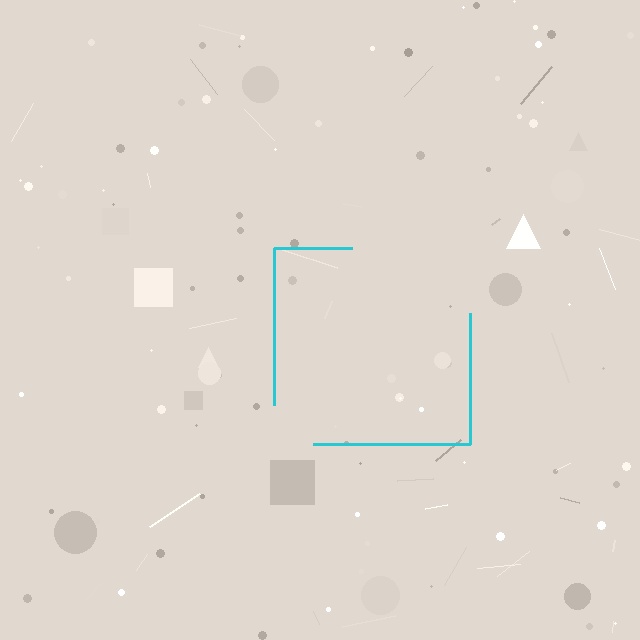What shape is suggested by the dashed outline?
The dashed outline suggests a square.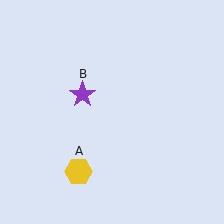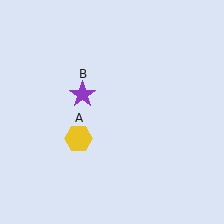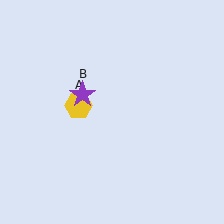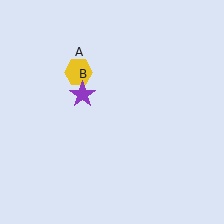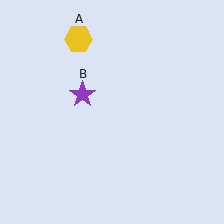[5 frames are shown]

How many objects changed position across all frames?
1 object changed position: yellow hexagon (object A).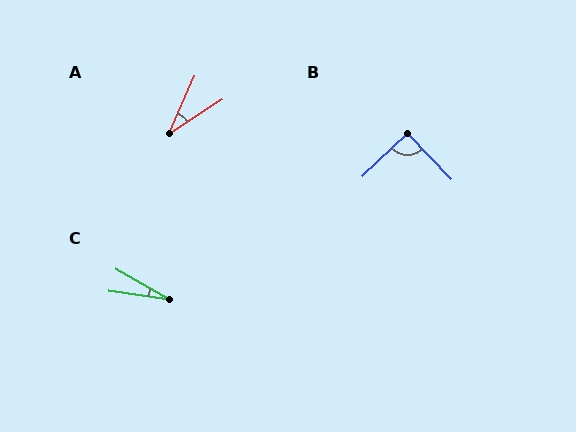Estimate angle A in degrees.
Approximately 34 degrees.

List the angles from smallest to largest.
C (22°), A (34°), B (90°).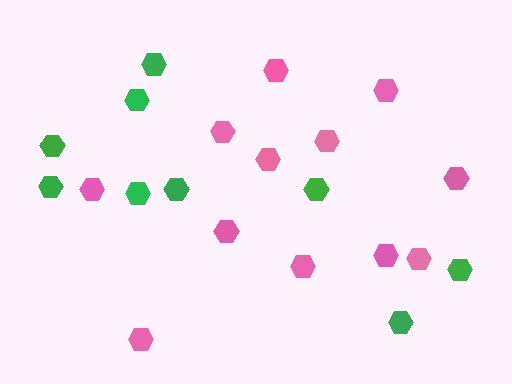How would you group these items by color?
There are 2 groups: one group of green hexagons (9) and one group of pink hexagons (12).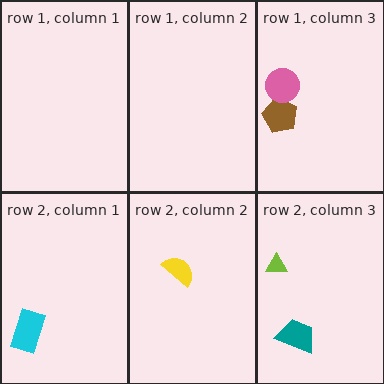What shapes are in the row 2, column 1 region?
The cyan rectangle.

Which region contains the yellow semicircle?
The row 2, column 2 region.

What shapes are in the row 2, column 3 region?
The lime triangle, the teal trapezoid.